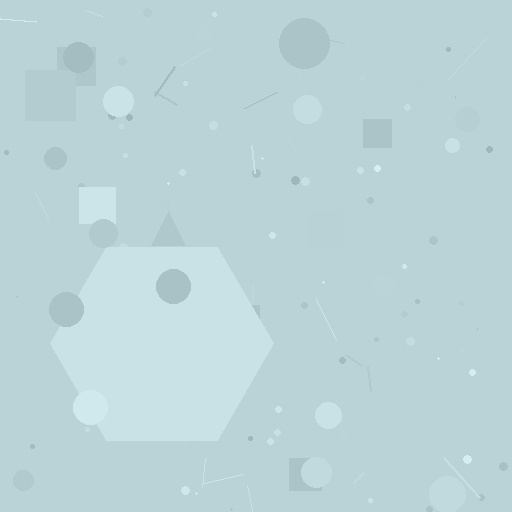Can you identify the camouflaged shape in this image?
The camouflaged shape is a hexagon.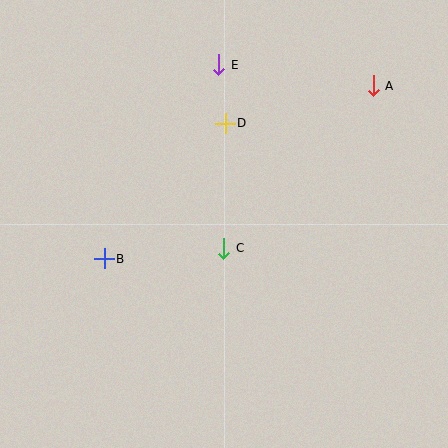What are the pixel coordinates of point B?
Point B is at (104, 259).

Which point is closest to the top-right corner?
Point A is closest to the top-right corner.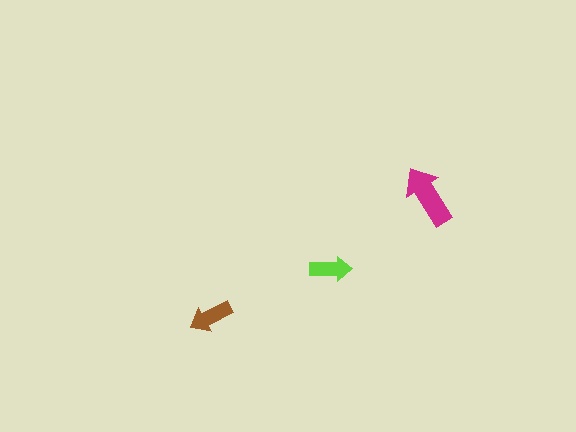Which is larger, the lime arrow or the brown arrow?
The brown one.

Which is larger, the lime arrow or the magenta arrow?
The magenta one.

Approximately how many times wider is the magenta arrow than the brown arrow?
About 1.5 times wider.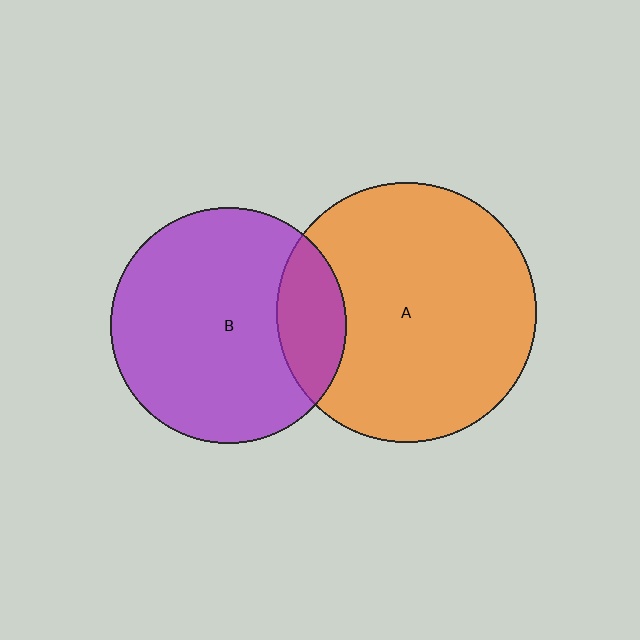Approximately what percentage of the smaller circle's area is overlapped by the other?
Approximately 20%.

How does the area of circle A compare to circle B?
Approximately 1.2 times.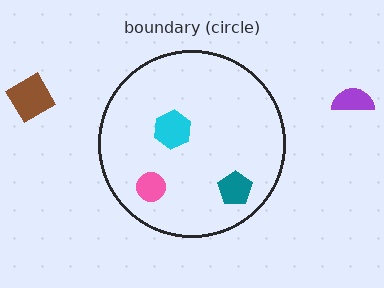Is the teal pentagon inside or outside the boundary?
Inside.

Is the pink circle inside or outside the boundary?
Inside.